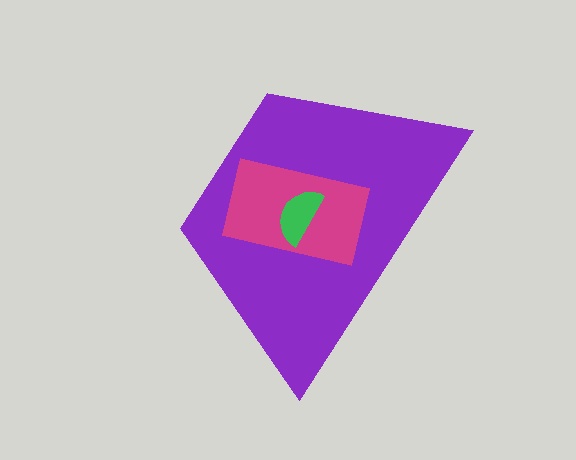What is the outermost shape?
The purple trapezoid.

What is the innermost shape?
The green semicircle.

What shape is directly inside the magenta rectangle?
The green semicircle.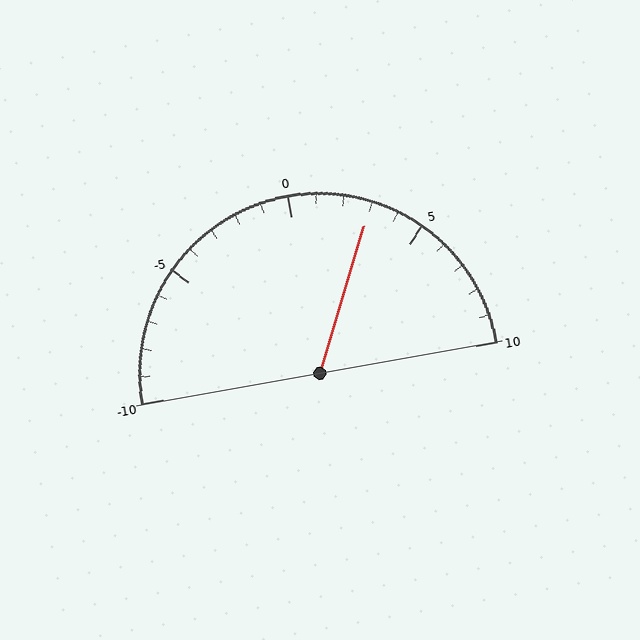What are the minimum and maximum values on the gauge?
The gauge ranges from -10 to 10.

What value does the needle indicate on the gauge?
The needle indicates approximately 3.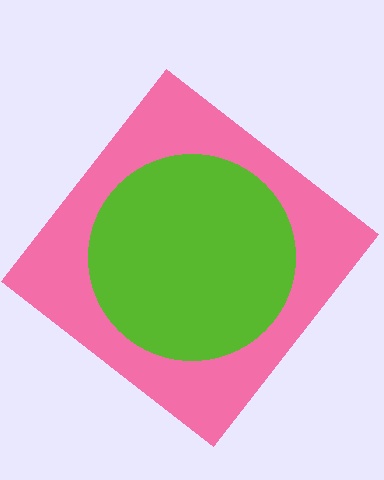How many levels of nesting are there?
2.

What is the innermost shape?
The lime circle.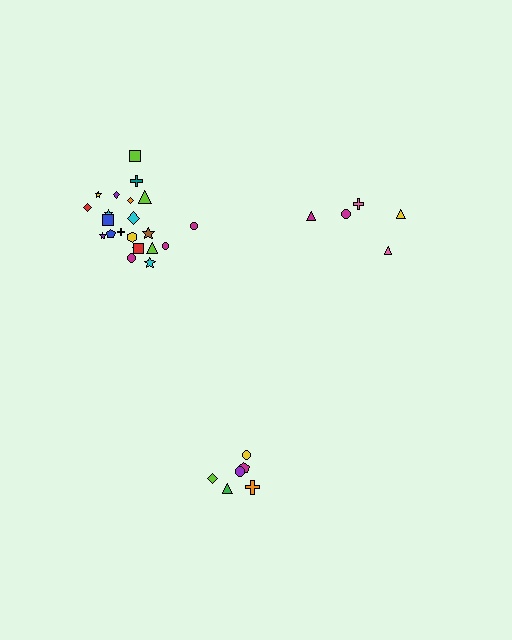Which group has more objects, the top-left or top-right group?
The top-left group.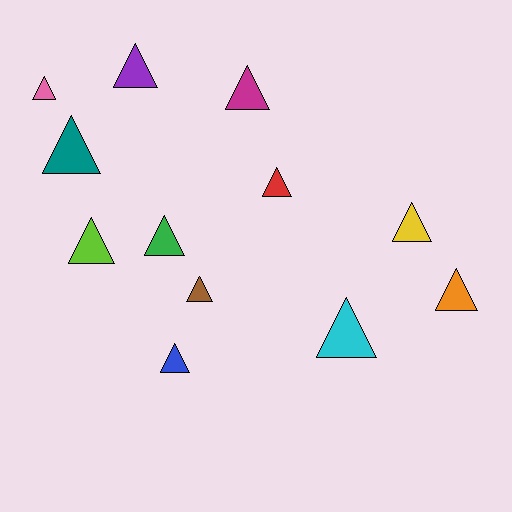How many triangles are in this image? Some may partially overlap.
There are 12 triangles.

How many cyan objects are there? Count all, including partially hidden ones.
There is 1 cyan object.